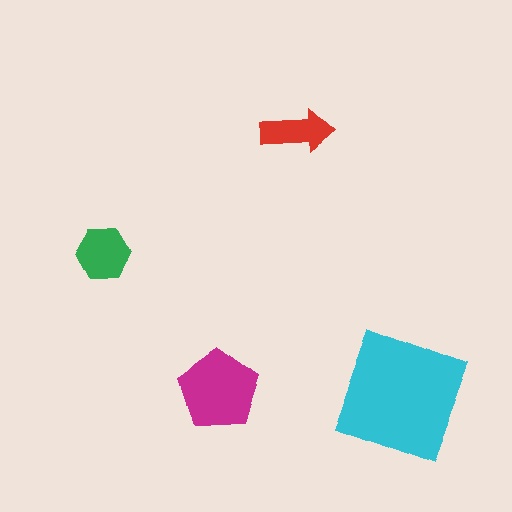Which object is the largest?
The cyan square.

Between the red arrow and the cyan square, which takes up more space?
The cyan square.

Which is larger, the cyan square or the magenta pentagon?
The cyan square.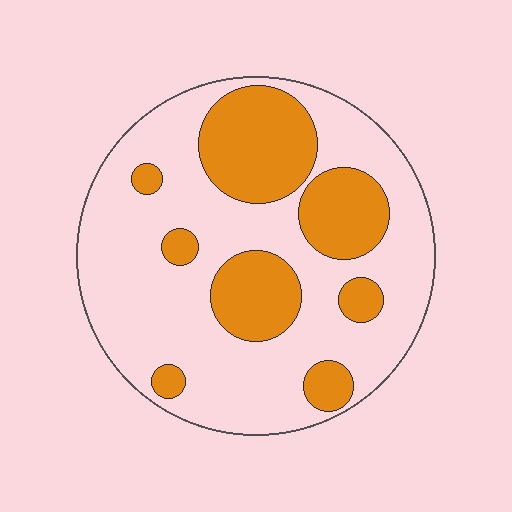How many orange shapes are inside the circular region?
8.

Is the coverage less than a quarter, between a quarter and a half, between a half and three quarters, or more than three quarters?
Between a quarter and a half.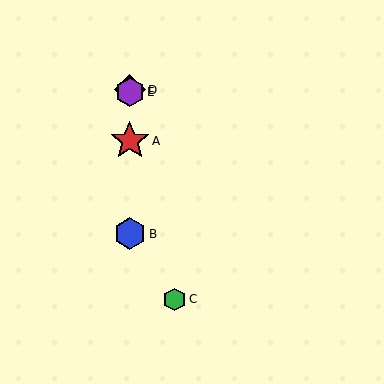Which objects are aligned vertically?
Objects A, B, D, E are aligned vertically.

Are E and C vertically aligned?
No, E is at x≈130 and C is at x≈175.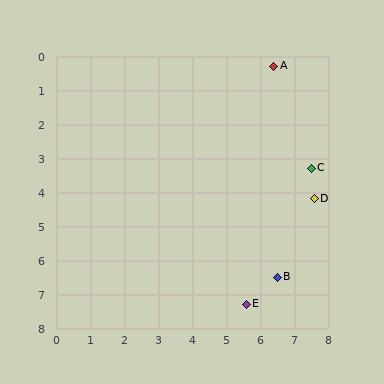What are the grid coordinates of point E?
Point E is at approximately (5.6, 7.3).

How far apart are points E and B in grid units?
Points E and B are about 1.2 grid units apart.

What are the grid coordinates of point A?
Point A is at approximately (6.4, 0.3).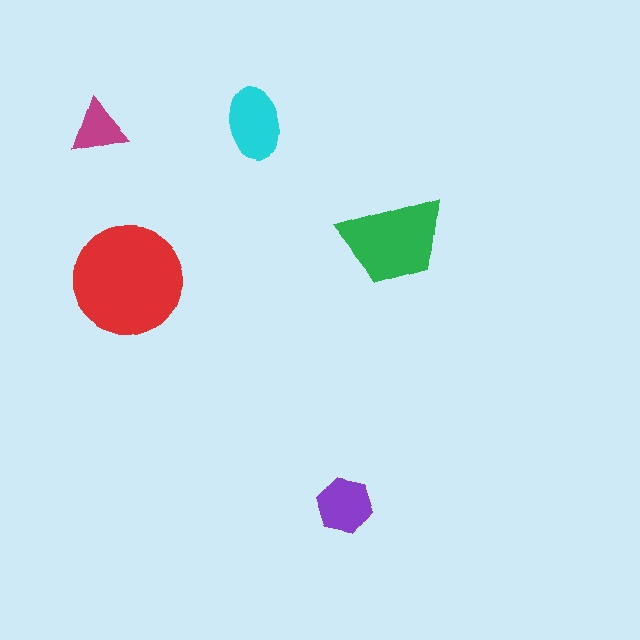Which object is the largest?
The red circle.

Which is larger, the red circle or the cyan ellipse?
The red circle.